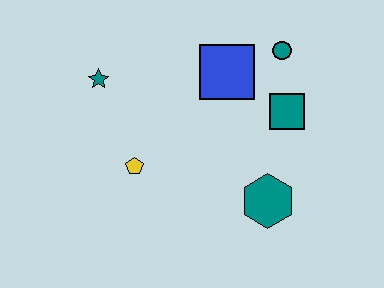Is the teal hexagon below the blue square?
Yes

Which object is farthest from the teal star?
The teal hexagon is farthest from the teal star.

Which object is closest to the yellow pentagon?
The teal star is closest to the yellow pentagon.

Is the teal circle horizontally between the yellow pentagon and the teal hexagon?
No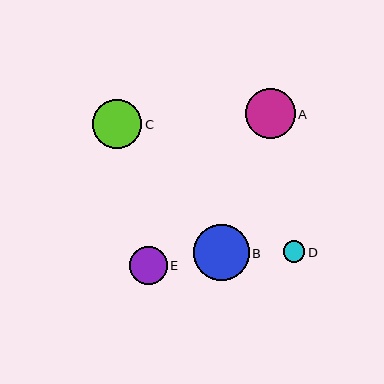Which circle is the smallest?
Circle D is the smallest with a size of approximately 21 pixels.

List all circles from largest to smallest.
From largest to smallest: B, A, C, E, D.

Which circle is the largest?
Circle B is the largest with a size of approximately 56 pixels.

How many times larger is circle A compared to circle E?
Circle A is approximately 1.3 times the size of circle E.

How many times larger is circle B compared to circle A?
Circle B is approximately 1.1 times the size of circle A.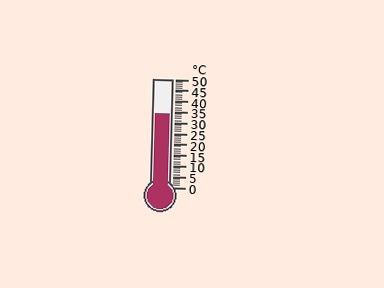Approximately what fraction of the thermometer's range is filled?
The thermometer is filled to approximately 70% of its range.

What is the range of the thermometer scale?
The thermometer scale ranges from 0°C to 50°C.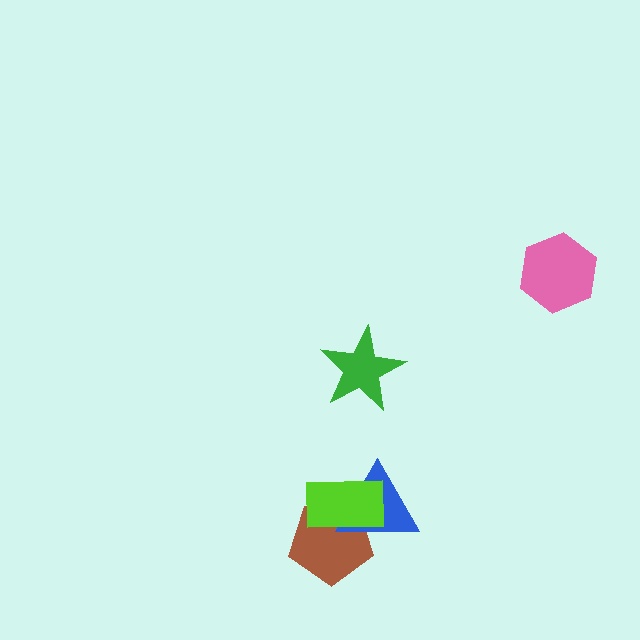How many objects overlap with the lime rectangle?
2 objects overlap with the lime rectangle.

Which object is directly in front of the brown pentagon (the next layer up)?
The blue triangle is directly in front of the brown pentagon.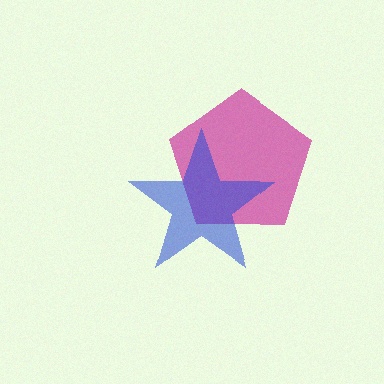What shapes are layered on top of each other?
The layered shapes are: a magenta pentagon, a blue star.